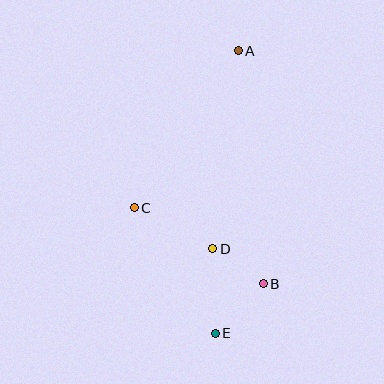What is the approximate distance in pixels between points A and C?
The distance between A and C is approximately 188 pixels.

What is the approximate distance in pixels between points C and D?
The distance between C and D is approximately 89 pixels.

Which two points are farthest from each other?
Points A and E are farthest from each other.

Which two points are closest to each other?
Points B and D are closest to each other.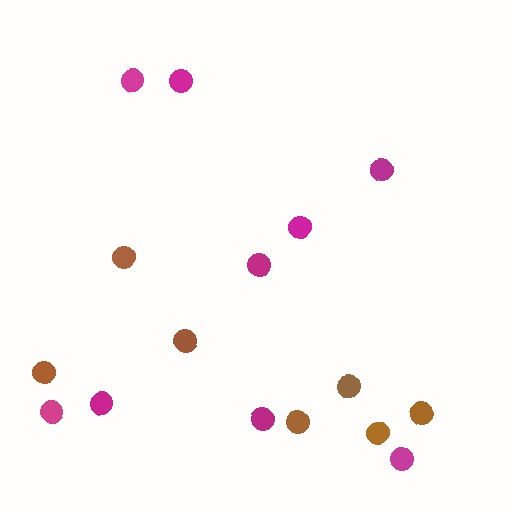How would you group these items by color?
There are 2 groups: one group of brown circles (7) and one group of magenta circles (9).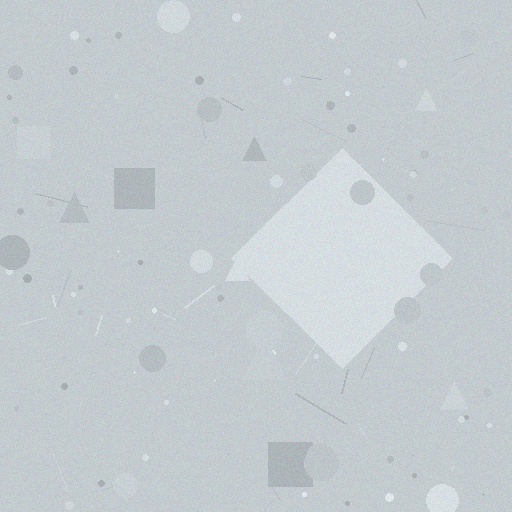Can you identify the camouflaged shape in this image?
The camouflaged shape is a diamond.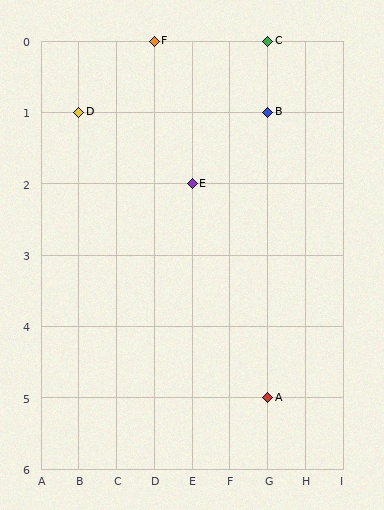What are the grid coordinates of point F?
Point F is at grid coordinates (D, 0).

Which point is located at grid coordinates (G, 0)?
Point C is at (G, 0).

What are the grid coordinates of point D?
Point D is at grid coordinates (B, 1).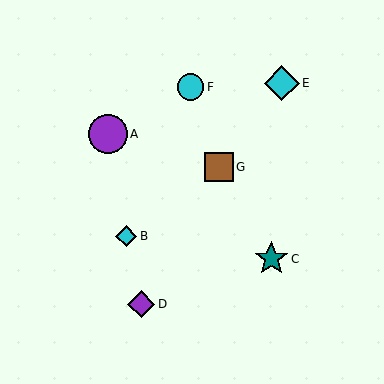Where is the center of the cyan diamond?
The center of the cyan diamond is at (126, 236).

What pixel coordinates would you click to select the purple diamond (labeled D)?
Click at (141, 304) to select the purple diamond D.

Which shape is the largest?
The purple circle (labeled A) is the largest.